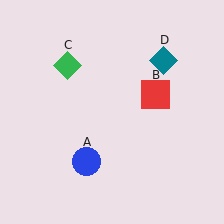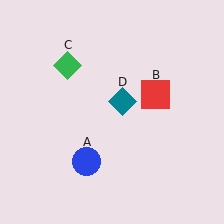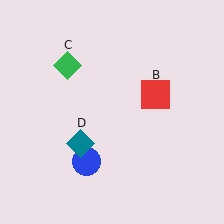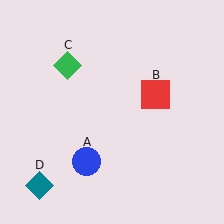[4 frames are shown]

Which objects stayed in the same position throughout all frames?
Blue circle (object A) and red square (object B) and green diamond (object C) remained stationary.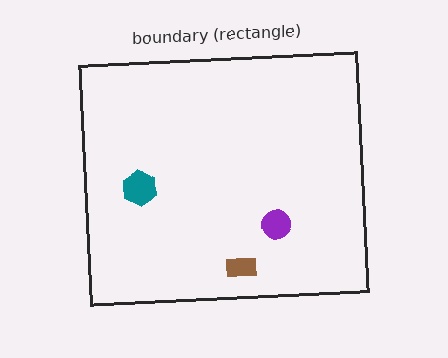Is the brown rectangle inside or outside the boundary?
Inside.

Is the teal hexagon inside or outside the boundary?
Inside.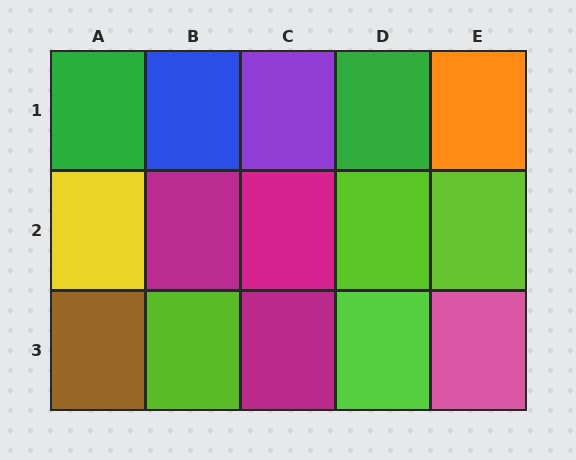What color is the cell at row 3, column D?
Lime.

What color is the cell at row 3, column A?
Brown.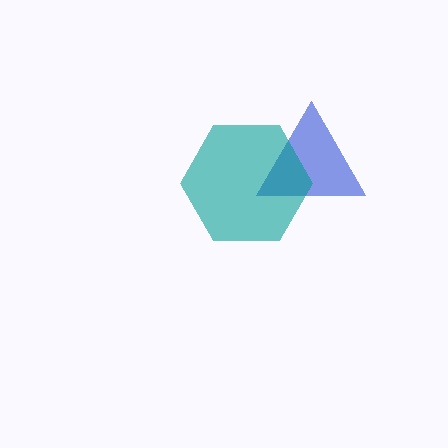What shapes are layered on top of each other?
The layered shapes are: a blue triangle, a teal hexagon.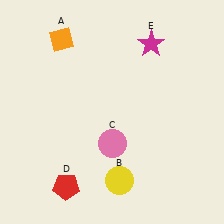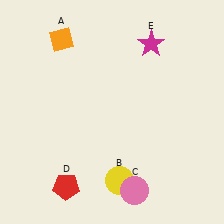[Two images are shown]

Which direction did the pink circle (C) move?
The pink circle (C) moved down.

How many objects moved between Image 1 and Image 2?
1 object moved between the two images.